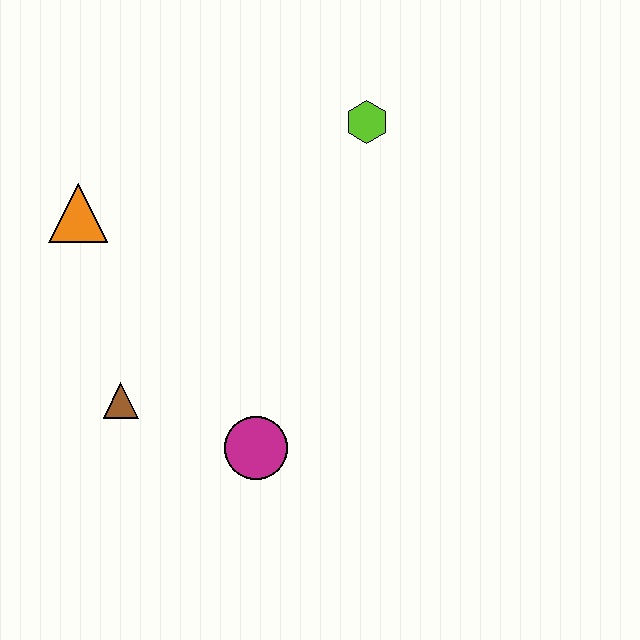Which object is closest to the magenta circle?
The brown triangle is closest to the magenta circle.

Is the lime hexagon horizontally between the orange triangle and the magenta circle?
No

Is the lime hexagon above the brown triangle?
Yes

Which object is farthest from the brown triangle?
The lime hexagon is farthest from the brown triangle.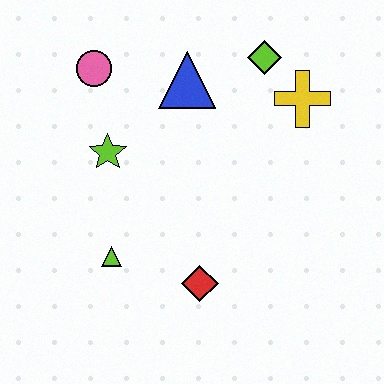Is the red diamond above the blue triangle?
No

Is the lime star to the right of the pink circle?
Yes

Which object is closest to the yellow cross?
The lime diamond is closest to the yellow cross.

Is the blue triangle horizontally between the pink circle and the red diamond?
Yes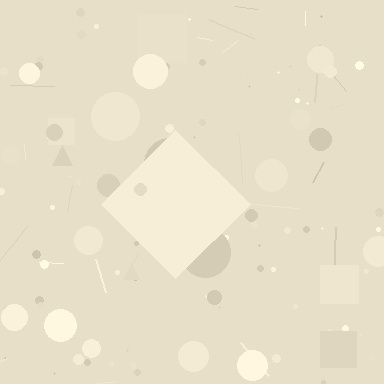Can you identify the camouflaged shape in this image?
The camouflaged shape is a diamond.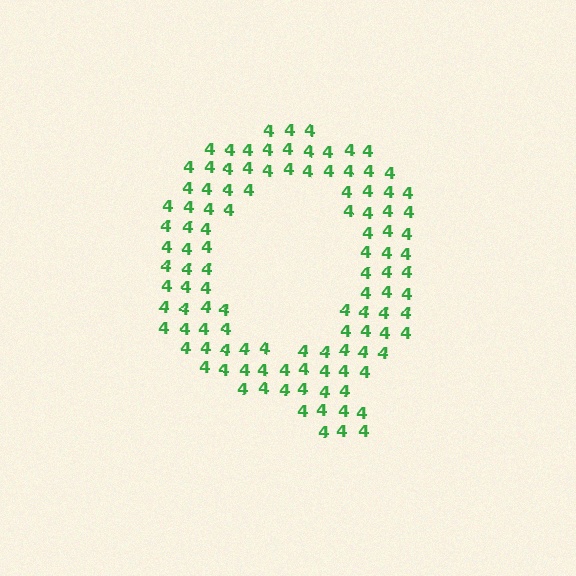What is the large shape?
The large shape is the letter Q.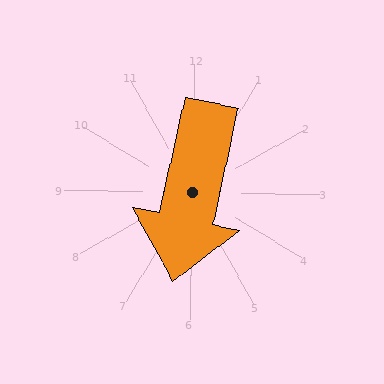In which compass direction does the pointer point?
South.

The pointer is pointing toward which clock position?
Roughly 6 o'clock.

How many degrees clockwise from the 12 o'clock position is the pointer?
Approximately 191 degrees.